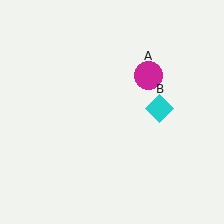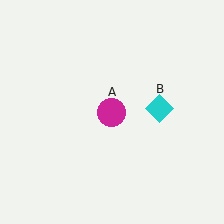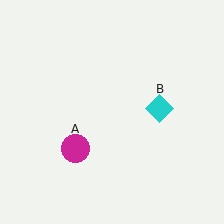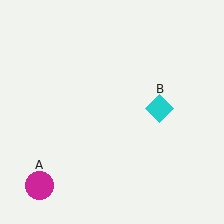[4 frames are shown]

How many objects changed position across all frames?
1 object changed position: magenta circle (object A).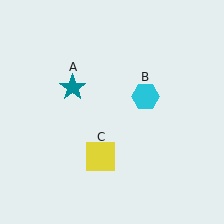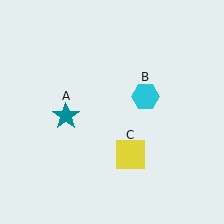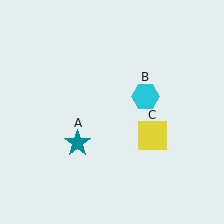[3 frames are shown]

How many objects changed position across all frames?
2 objects changed position: teal star (object A), yellow square (object C).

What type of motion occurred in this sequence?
The teal star (object A), yellow square (object C) rotated counterclockwise around the center of the scene.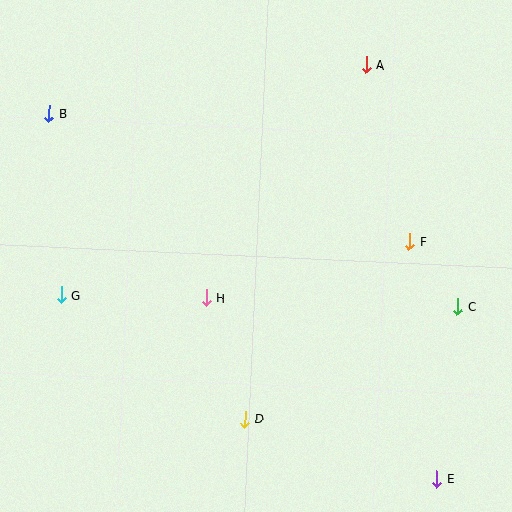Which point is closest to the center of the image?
Point H at (206, 298) is closest to the center.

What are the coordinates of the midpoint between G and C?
The midpoint between G and C is at (260, 301).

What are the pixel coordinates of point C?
Point C is at (458, 307).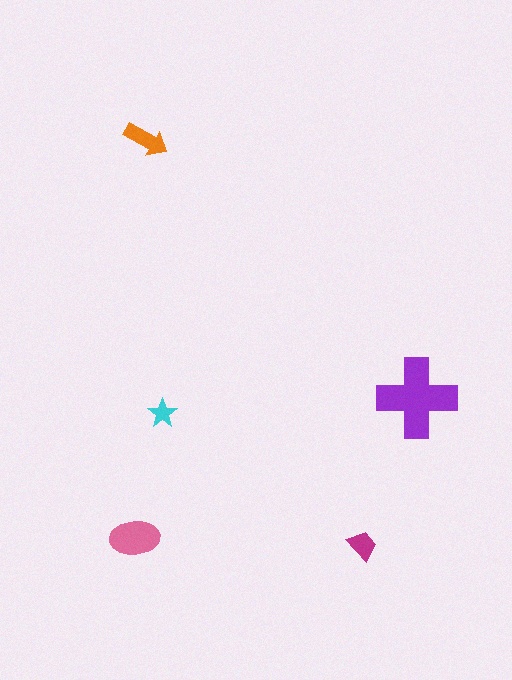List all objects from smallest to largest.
The cyan star, the magenta trapezoid, the orange arrow, the pink ellipse, the purple cross.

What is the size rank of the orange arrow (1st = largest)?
3rd.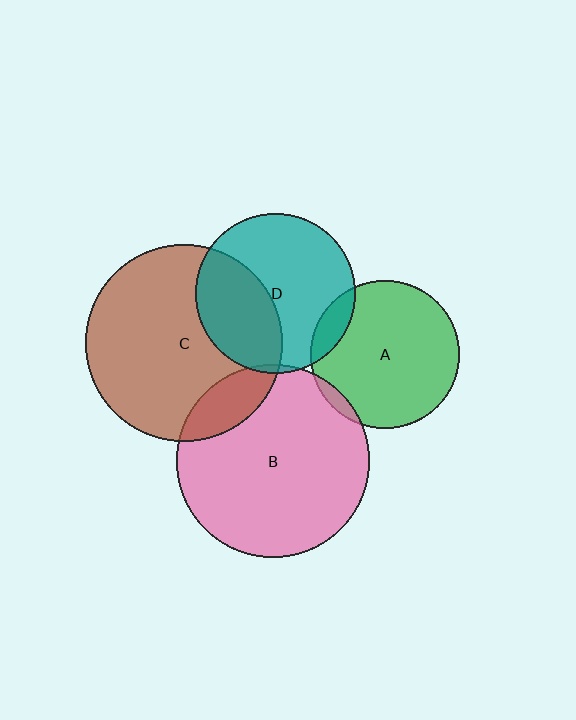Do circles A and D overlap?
Yes.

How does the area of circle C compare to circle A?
Approximately 1.8 times.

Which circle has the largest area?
Circle C (brown).